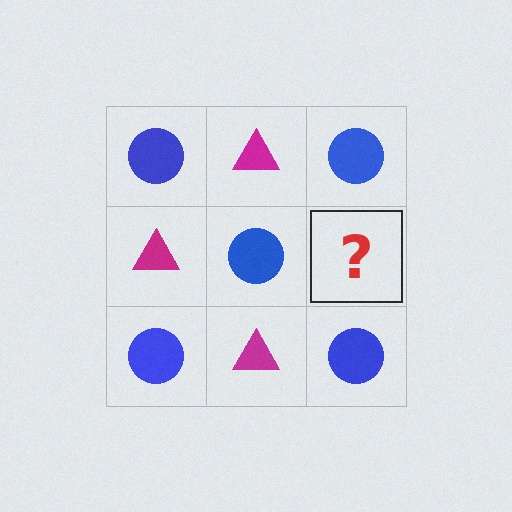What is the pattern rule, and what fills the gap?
The rule is that it alternates blue circle and magenta triangle in a checkerboard pattern. The gap should be filled with a magenta triangle.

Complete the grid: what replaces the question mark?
The question mark should be replaced with a magenta triangle.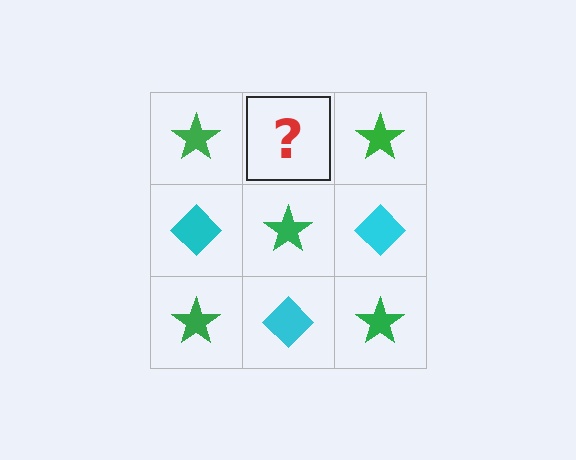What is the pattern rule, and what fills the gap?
The rule is that it alternates green star and cyan diamond in a checkerboard pattern. The gap should be filled with a cyan diamond.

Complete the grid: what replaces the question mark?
The question mark should be replaced with a cyan diamond.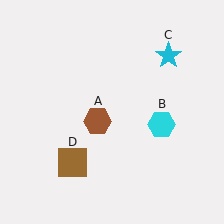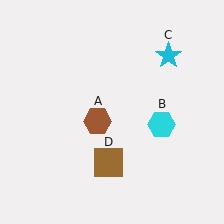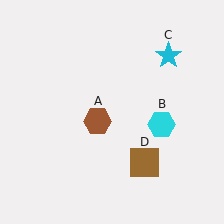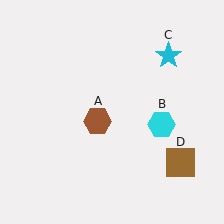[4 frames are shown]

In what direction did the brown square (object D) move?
The brown square (object D) moved right.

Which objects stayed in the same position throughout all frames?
Brown hexagon (object A) and cyan hexagon (object B) and cyan star (object C) remained stationary.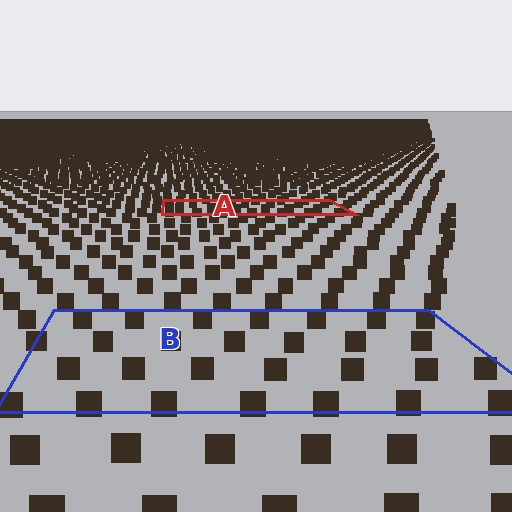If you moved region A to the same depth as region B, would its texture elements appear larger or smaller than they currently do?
They would appear larger. At a closer depth, the same texture elements are projected at a bigger on-screen size.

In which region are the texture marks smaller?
The texture marks are smaller in region A, because it is farther away.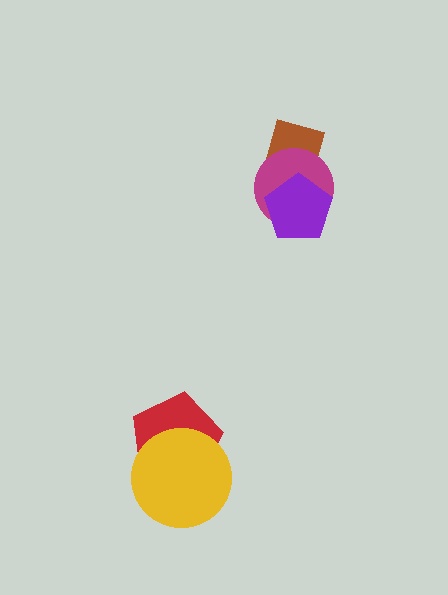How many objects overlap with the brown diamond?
2 objects overlap with the brown diamond.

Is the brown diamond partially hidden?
Yes, it is partially covered by another shape.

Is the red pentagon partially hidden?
Yes, it is partially covered by another shape.